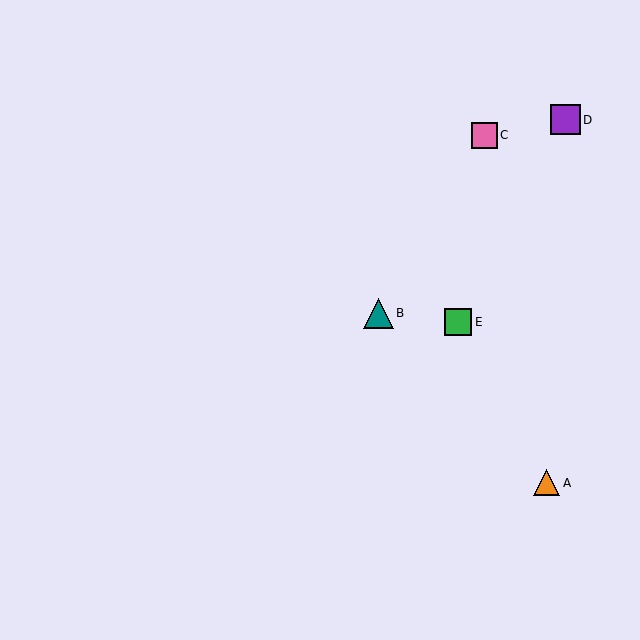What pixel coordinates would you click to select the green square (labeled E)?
Click at (458, 322) to select the green square E.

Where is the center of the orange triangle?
The center of the orange triangle is at (547, 483).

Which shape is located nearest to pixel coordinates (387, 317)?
The teal triangle (labeled B) at (378, 313) is nearest to that location.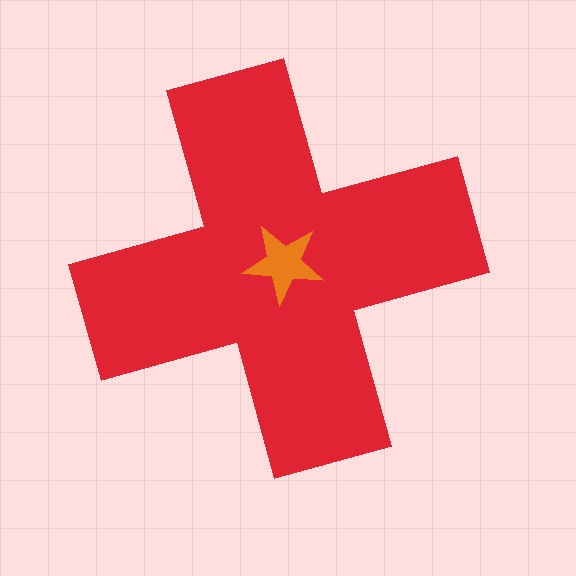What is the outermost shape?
The red cross.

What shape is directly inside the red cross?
The orange star.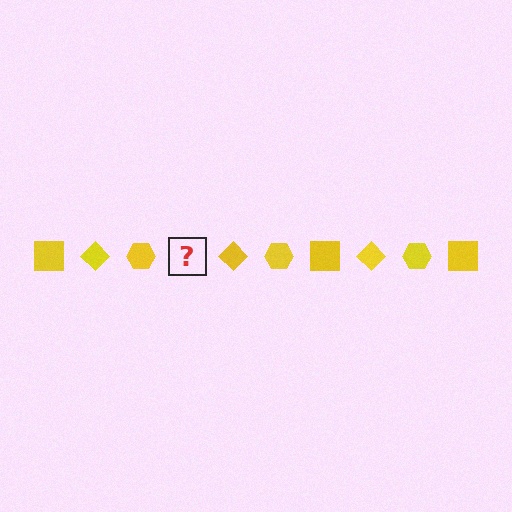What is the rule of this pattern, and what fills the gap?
The rule is that the pattern cycles through square, diamond, hexagon shapes in yellow. The gap should be filled with a yellow square.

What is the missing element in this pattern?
The missing element is a yellow square.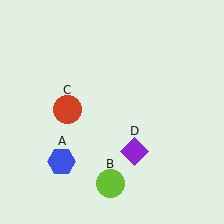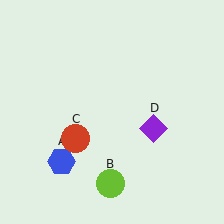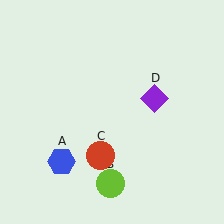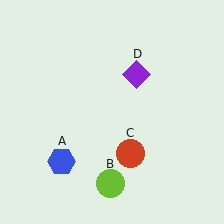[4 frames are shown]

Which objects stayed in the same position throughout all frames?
Blue hexagon (object A) and lime circle (object B) remained stationary.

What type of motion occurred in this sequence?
The red circle (object C), purple diamond (object D) rotated counterclockwise around the center of the scene.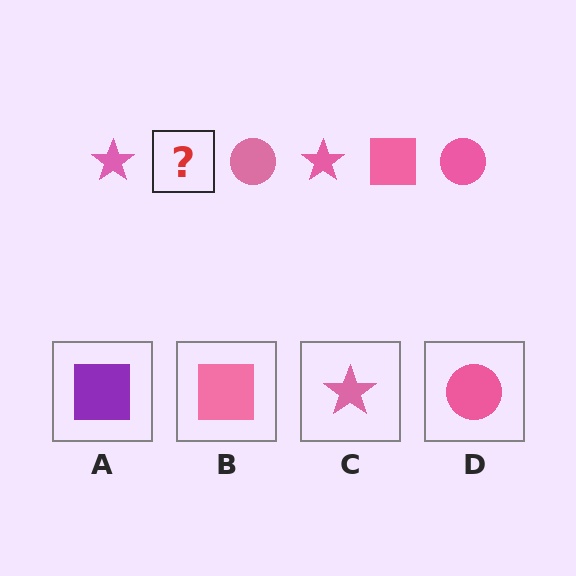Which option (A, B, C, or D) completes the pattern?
B.